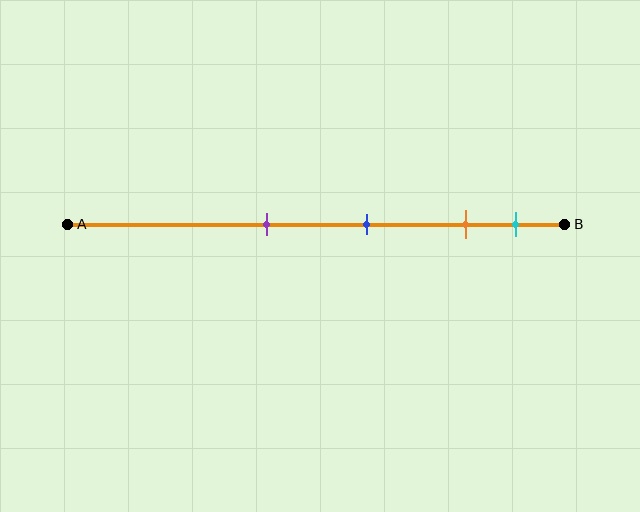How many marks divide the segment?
There are 4 marks dividing the segment.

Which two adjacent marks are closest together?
The orange and cyan marks are the closest adjacent pair.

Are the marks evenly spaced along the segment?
No, the marks are not evenly spaced.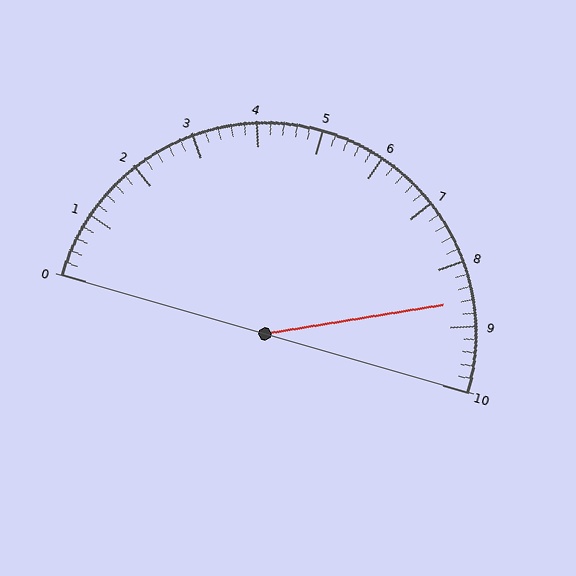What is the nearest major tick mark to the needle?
The nearest major tick mark is 9.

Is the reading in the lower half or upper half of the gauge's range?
The reading is in the upper half of the range (0 to 10).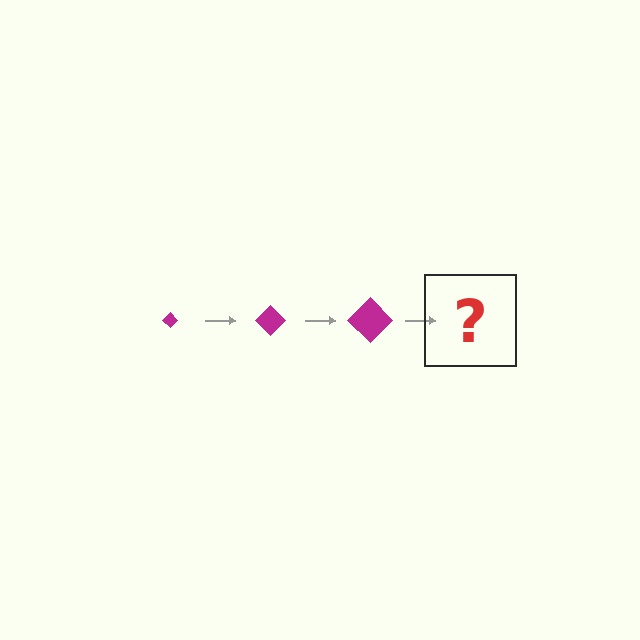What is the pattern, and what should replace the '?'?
The pattern is that the diamond gets progressively larger each step. The '?' should be a magenta diamond, larger than the previous one.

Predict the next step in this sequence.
The next step is a magenta diamond, larger than the previous one.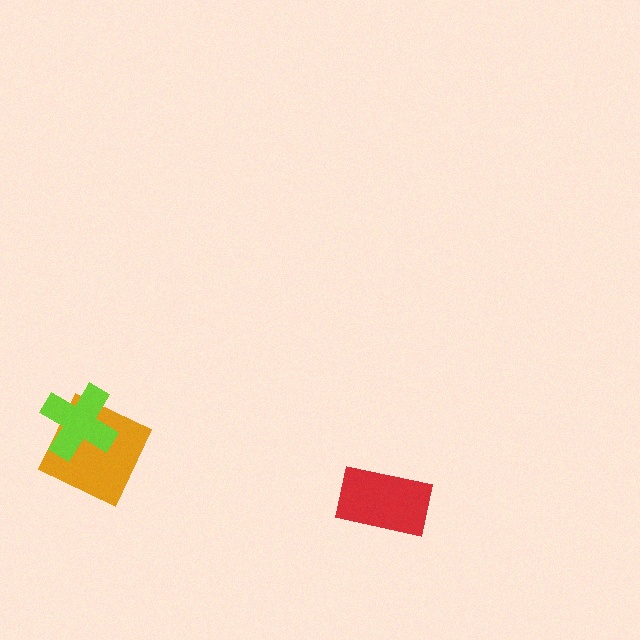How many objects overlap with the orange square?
1 object overlaps with the orange square.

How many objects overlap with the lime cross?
1 object overlaps with the lime cross.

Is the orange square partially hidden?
Yes, it is partially covered by another shape.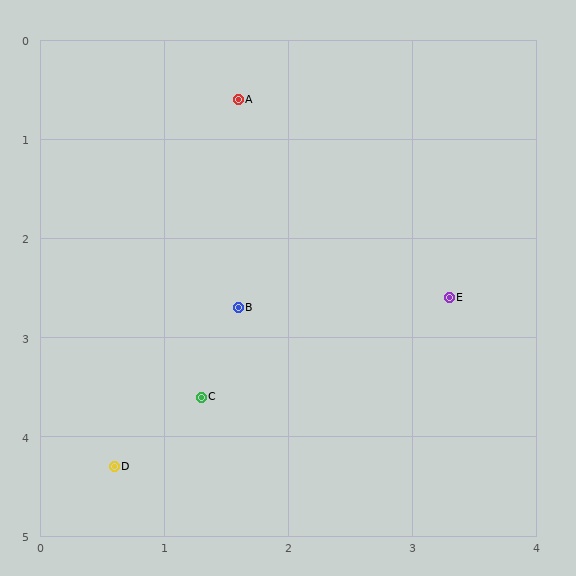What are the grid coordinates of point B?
Point B is at approximately (1.6, 2.7).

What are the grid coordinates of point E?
Point E is at approximately (3.3, 2.6).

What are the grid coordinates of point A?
Point A is at approximately (1.6, 0.6).